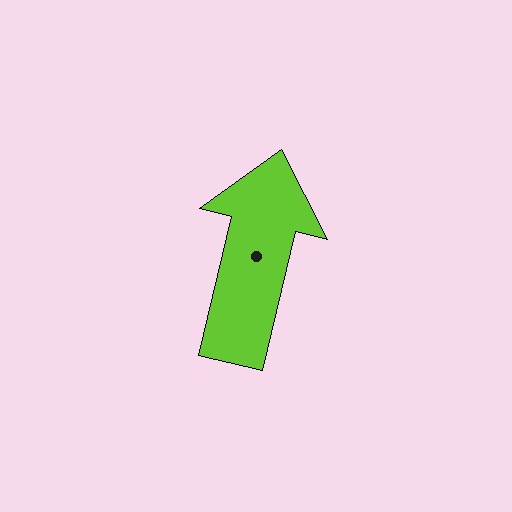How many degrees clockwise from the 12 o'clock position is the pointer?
Approximately 14 degrees.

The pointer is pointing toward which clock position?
Roughly 12 o'clock.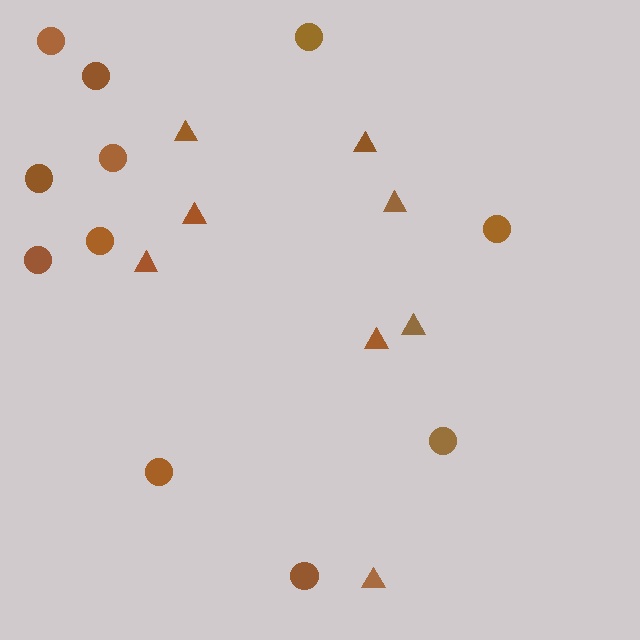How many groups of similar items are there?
There are 2 groups: one group of circles (11) and one group of triangles (8).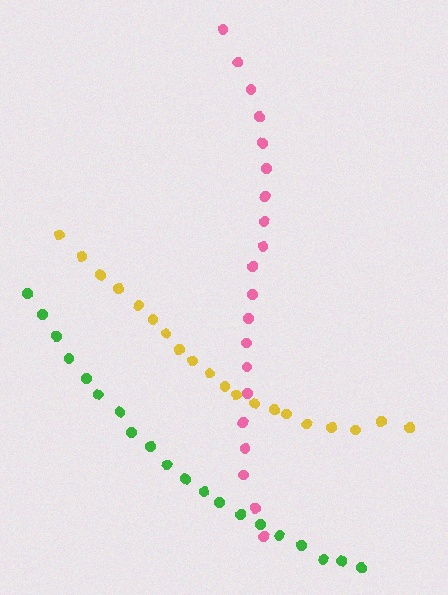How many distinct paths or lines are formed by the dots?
There are 3 distinct paths.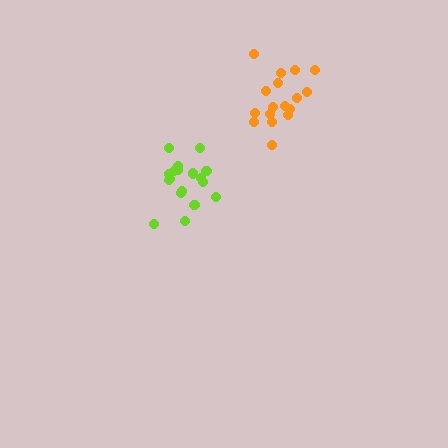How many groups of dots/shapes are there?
There are 2 groups.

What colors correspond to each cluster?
The clusters are colored: lime, orange.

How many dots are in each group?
Group 1: 18 dots, Group 2: 17 dots (35 total).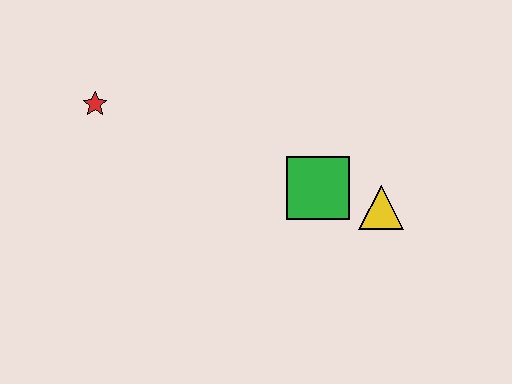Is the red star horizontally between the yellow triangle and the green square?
No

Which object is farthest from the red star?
The yellow triangle is farthest from the red star.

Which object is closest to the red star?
The green square is closest to the red star.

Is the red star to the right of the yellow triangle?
No